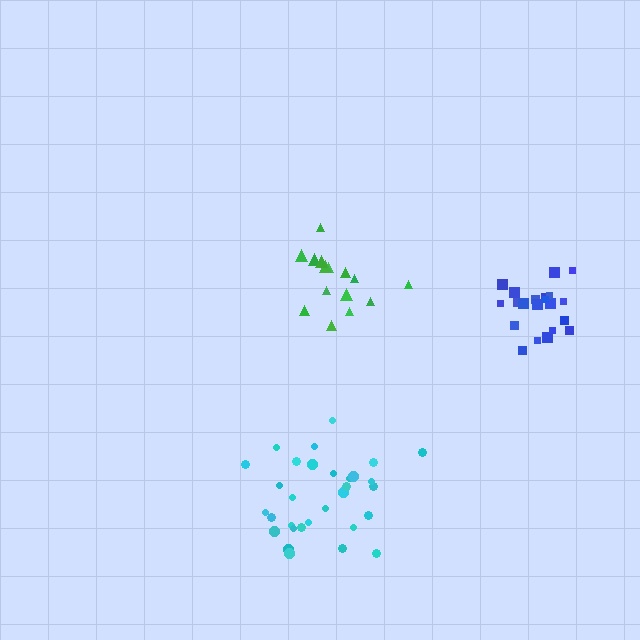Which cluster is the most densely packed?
Blue.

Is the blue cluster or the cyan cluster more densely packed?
Blue.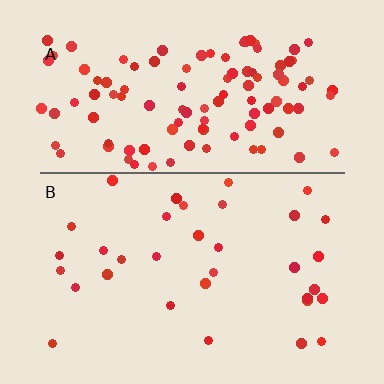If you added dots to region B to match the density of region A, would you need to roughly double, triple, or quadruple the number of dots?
Approximately triple.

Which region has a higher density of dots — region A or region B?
A (the top).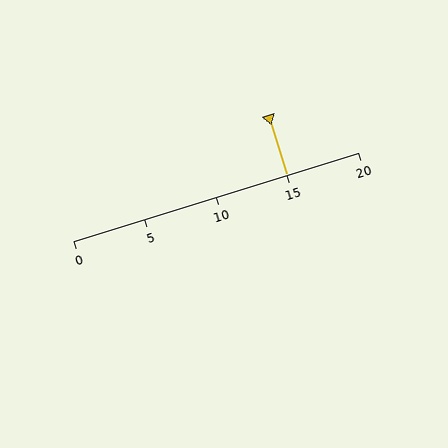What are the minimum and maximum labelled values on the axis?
The axis runs from 0 to 20.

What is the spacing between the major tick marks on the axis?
The major ticks are spaced 5 apart.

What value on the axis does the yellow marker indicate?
The marker indicates approximately 15.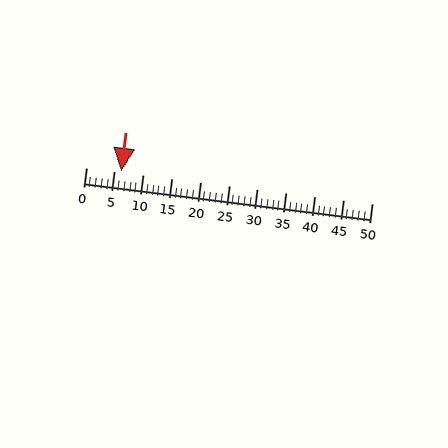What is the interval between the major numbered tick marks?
The major tick marks are spaced 5 units apart.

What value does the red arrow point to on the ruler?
The red arrow points to approximately 6.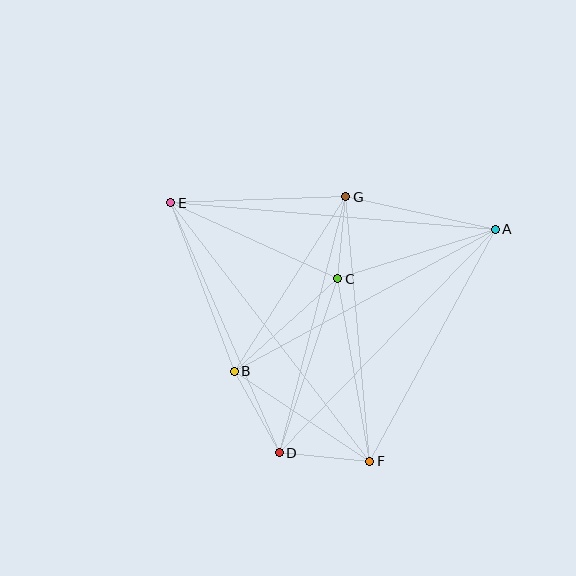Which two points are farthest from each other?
Points E and F are farthest from each other.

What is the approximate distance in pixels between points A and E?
The distance between A and E is approximately 325 pixels.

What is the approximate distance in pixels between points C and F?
The distance between C and F is approximately 186 pixels.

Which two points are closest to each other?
Points C and G are closest to each other.